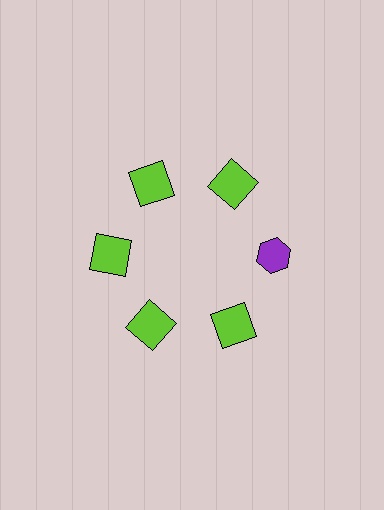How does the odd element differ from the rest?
It differs in both color (purple instead of lime) and shape (hexagon instead of square).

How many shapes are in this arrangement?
There are 6 shapes arranged in a ring pattern.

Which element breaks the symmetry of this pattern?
The purple hexagon at roughly the 3 o'clock position breaks the symmetry. All other shapes are lime squares.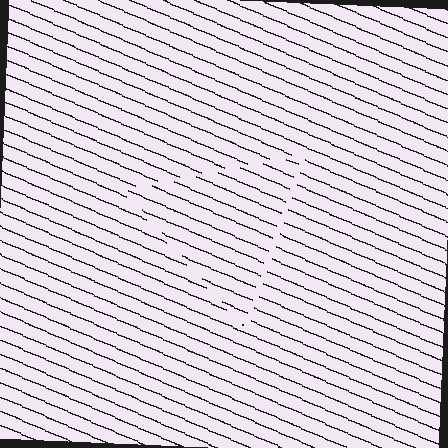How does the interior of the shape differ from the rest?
The interior of the shape contains the same grating, shifted by half a period — the contour is defined by the phase discontinuity where line-ends from the inner and outer gratings abut.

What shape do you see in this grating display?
An illusory triangle. The interior of the shape contains the same grating, shifted by half a period — the contour is defined by the phase discontinuity where line-ends from the inner and outer gratings abut.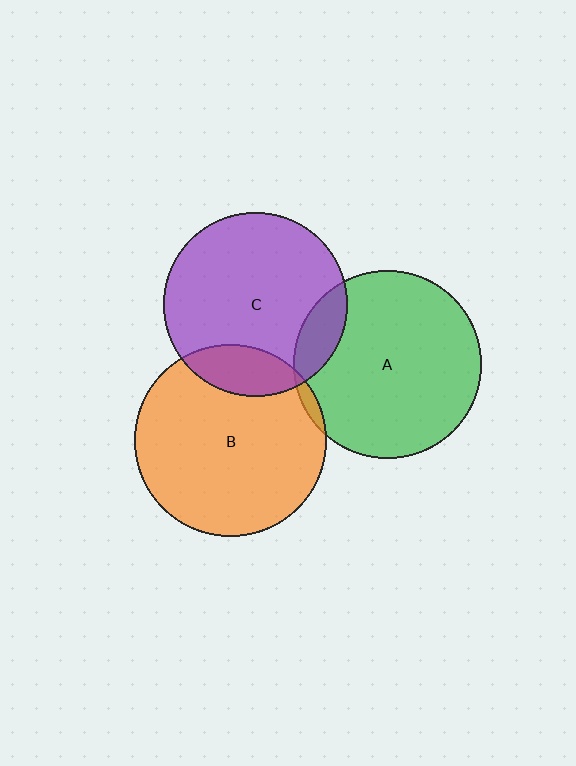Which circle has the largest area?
Circle B (orange).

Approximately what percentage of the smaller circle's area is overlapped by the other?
Approximately 5%.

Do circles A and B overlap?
Yes.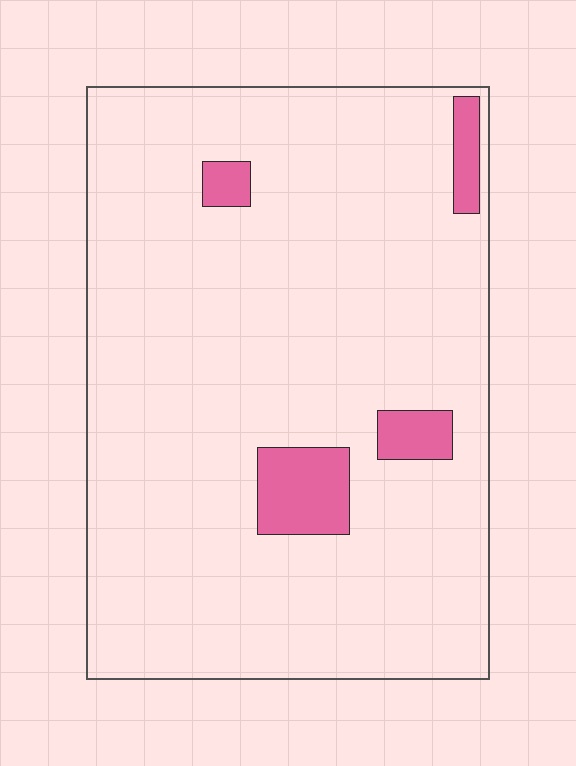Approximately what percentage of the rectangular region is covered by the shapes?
Approximately 5%.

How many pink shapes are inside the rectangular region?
4.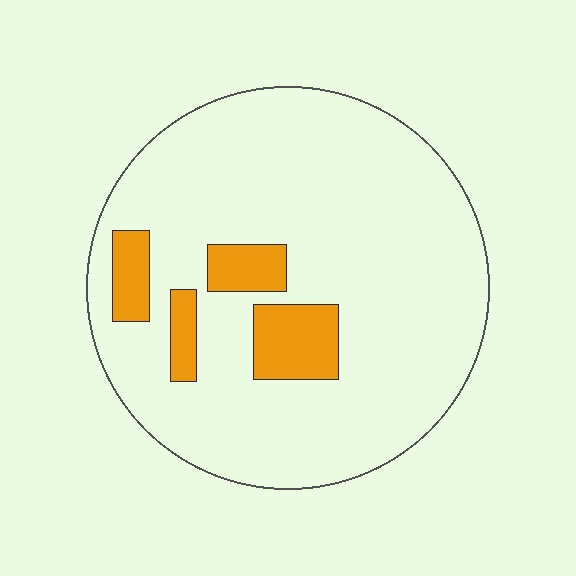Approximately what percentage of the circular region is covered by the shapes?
Approximately 15%.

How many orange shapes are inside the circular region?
4.